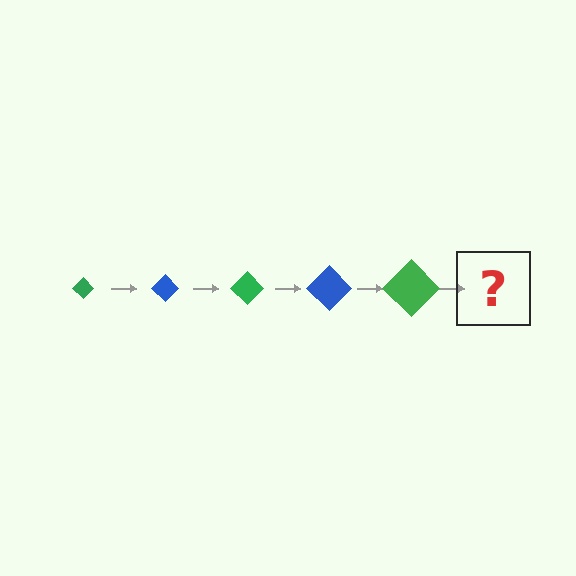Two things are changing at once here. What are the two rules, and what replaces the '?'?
The two rules are that the diamond grows larger each step and the color cycles through green and blue. The '?' should be a blue diamond, larger than the previous one.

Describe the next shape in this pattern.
It should be a blue diamond, larger than the previous one.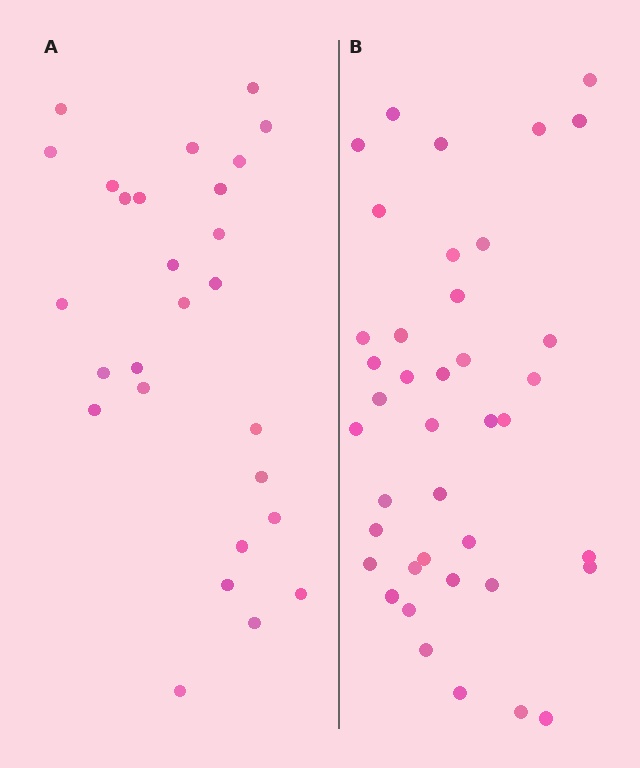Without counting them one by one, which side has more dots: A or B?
Region B (the right region) has more dots.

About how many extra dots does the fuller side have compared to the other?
Region B has approximately 15 more dots than region A.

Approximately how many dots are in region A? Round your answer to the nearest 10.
About 30 dots. (The exact count is 27, which rounds to 30.)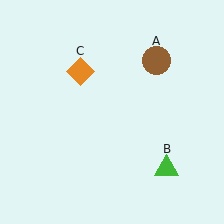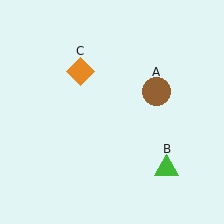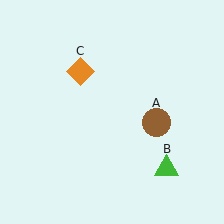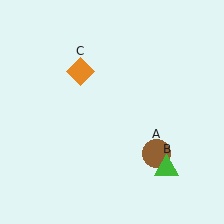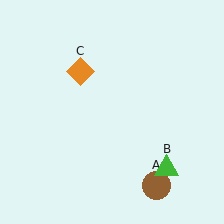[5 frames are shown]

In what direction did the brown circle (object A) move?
The brown circle (object A) moved down.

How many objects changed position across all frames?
1 object changed position: brown circle (object A).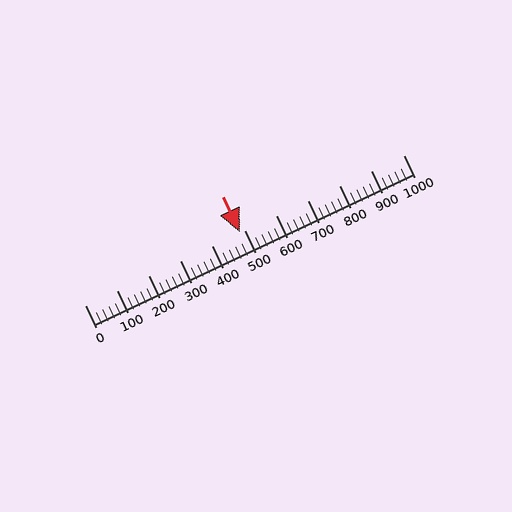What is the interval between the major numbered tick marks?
The major tick marks are spaced 100 units apart.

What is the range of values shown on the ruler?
The ruler shows values from 0 to 1000.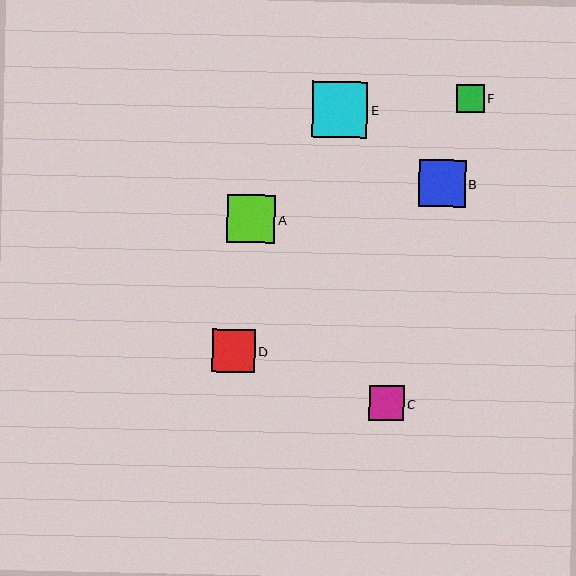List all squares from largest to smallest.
From largest to smallest: E, A, B, D, C, F.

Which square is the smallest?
Square F is the smallest with a size of approximately 28 pixels.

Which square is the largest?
Square E is the largest with a size of approximately 56 pixels.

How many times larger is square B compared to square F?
Square B is approximately 1.7 times the size of square F.